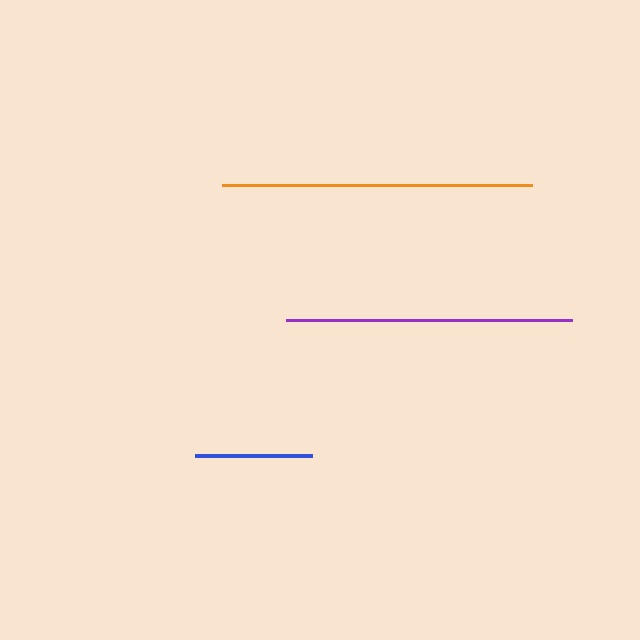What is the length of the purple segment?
The purple segment is approximately 286 pixels long.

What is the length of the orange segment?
The orange segment is approximately 309 pixels long.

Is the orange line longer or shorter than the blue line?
The orange line is longer than the blue line.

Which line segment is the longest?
The orange line is the longest at approximately 309 pixels.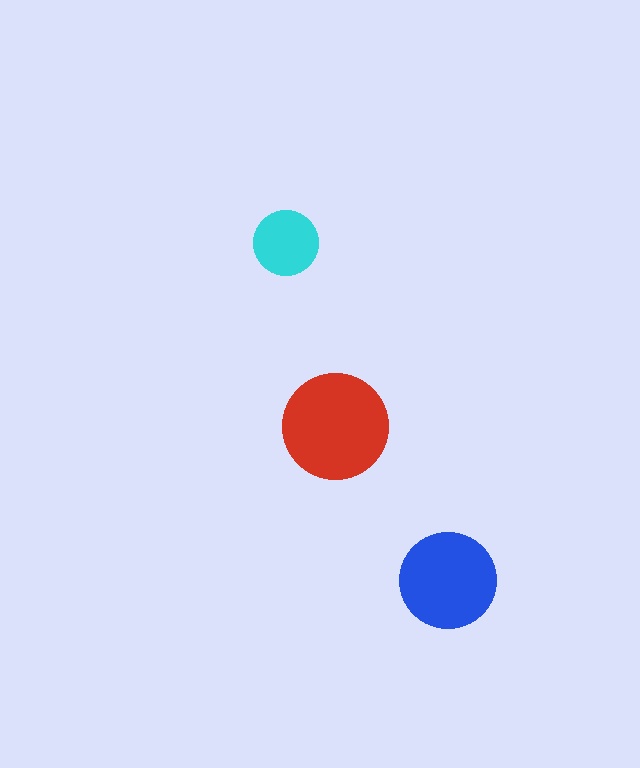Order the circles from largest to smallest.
the red one, the blue one, the cyan one.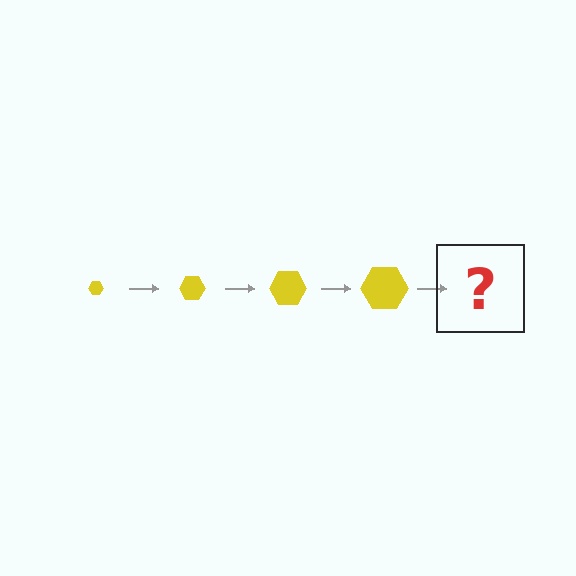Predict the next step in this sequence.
The next step is a yellow hexagon, larger than the previous one.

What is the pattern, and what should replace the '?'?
The pattern is that the hexagon gets progressively larger each step. The '?' should be a yellow hexagon, larger than the previous one.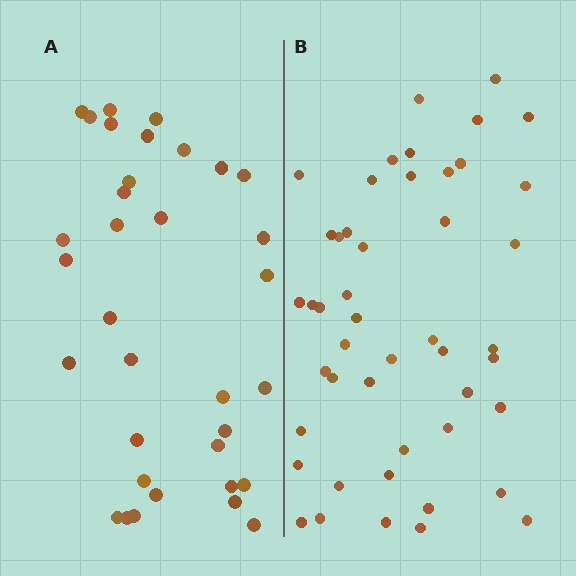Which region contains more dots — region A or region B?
Region B (the right region) has more dots.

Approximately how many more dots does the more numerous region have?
Region B has approximately 15 more dots than region A.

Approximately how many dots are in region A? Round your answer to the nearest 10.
About 30 dots. (The exact count is 34, which rounds to 30.)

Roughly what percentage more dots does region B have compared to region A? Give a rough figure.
About 40% more.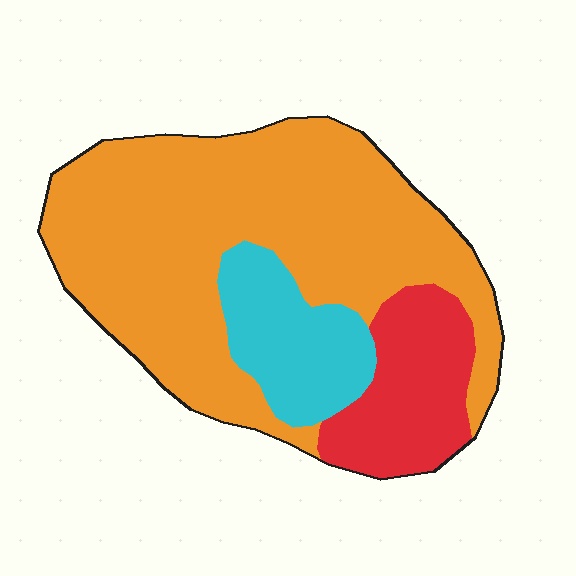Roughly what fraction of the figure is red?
Red covers roughly 15% of the figure.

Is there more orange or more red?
Orange.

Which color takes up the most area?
Orange, at roughly 65%.